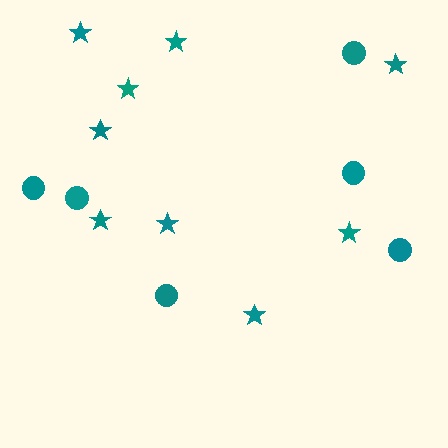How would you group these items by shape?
There are 2 groups: one group of stars (9) and one group of circles (6).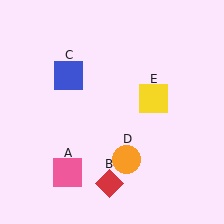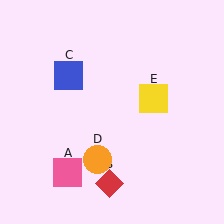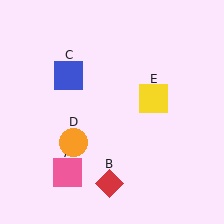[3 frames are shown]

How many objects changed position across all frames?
1 object changed position: orange circle (object D).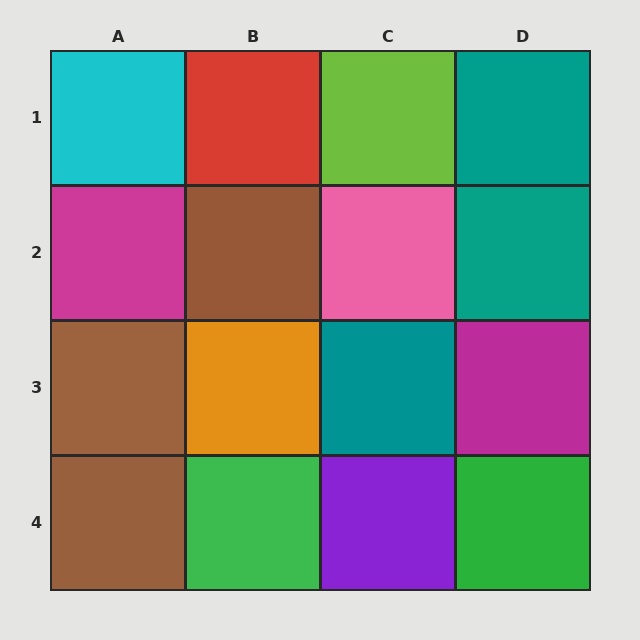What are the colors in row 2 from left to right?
Magenta, brown, pink, teal.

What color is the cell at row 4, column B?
Green.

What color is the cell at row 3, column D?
Magenta.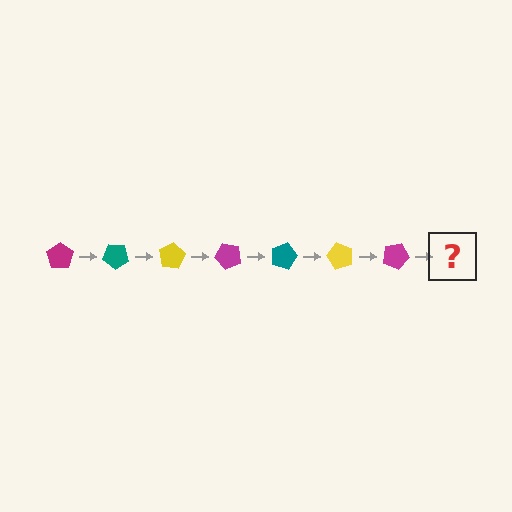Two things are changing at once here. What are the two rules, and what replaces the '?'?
The two rules are that it rotates 40 degrees each step and the color cycles through magenta, teal, and yellow. The '?' should be a teal pentagon, rotated 280 degrees from the start.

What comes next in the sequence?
The next element should be a teal pentagon, rotated 280 degrees from the start.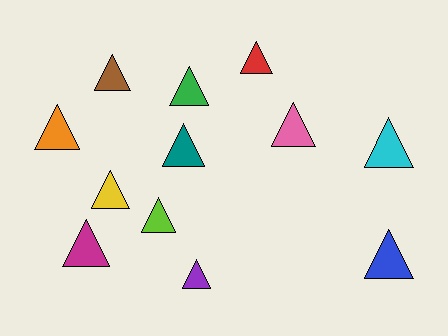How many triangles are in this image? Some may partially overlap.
There are 12 triangles.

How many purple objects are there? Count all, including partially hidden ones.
There is 1 purple object.